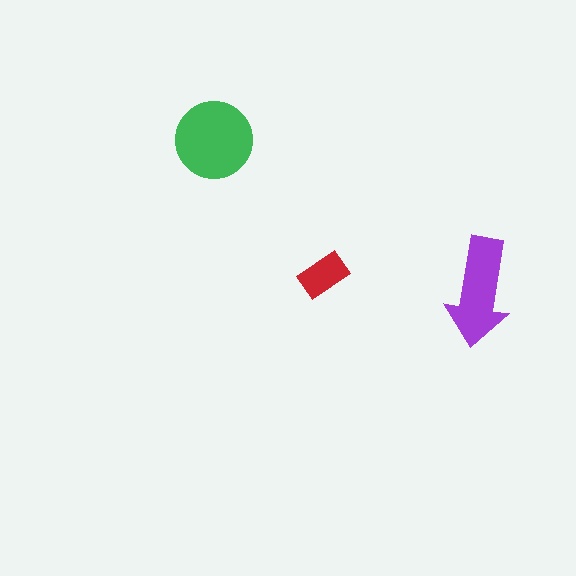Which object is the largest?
The green circle.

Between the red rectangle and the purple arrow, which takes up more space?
The purple arrow.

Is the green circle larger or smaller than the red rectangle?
Larger.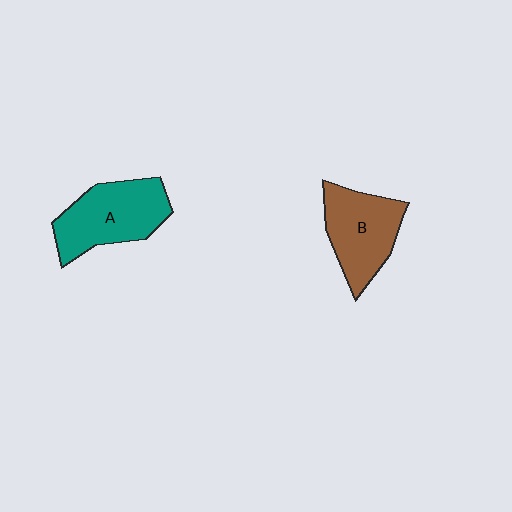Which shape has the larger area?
Shape A (teal).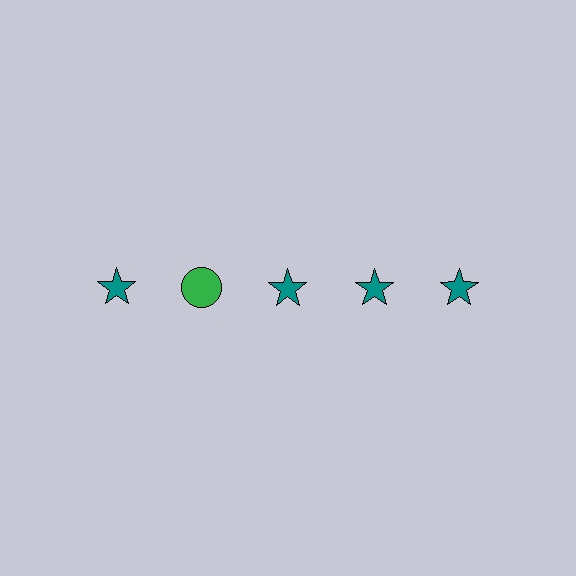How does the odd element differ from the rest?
It differs in both color (green instead of teal) and shape (circle instead of star).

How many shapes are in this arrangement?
There are 5 shapes arranged in a grid pattern.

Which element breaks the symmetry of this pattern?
The green circle in the top row, second from left column breaks the symmetry. All other shapes are teal stars.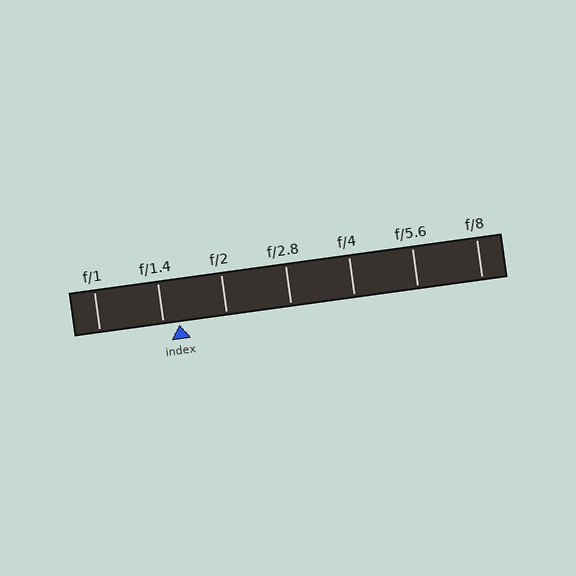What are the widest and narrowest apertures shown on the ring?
The widest aperture shown is f/1 and the narrowest is f/8.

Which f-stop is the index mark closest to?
The index mark is closest to f/1.4.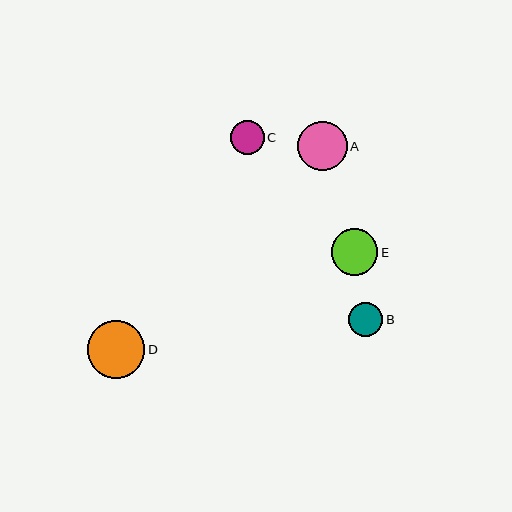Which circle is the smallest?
Circle C is the smallest with a size of approximately 34 pixels.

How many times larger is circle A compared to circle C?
Circle A is approximately 1.5 times the size of circle C.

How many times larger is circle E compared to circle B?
Circle E is approximately 1.4 times the size of circle B.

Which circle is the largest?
Circle D is the largest with a size of approximately 57 pixels.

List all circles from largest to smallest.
From largest to smallest: D, A, E, B, C.